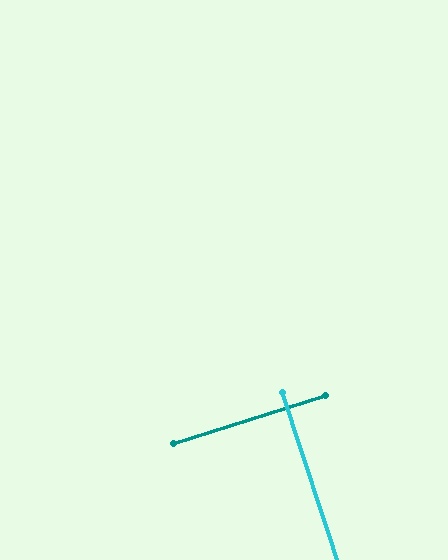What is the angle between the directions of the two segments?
Approximately 89 degrees.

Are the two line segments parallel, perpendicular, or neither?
Perpendicular — they meet at approximately 89°.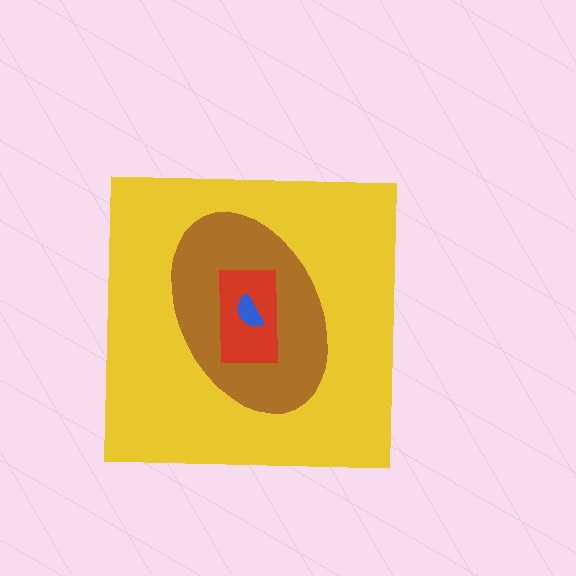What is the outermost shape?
The yellow square.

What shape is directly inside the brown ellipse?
The red rectangle.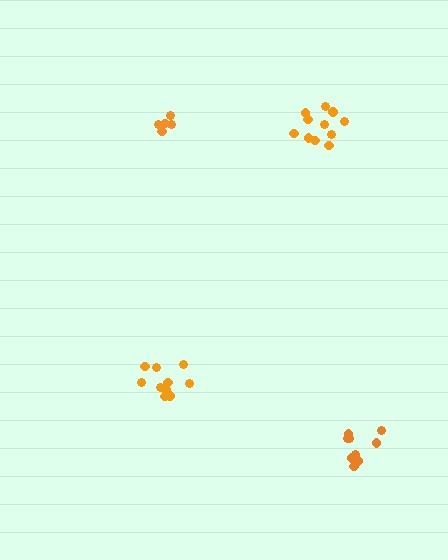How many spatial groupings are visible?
There are 4 spatial groupings.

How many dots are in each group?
Group 1: 11 dots, Group 2: 5 dots, Group 3: 9 dots, Group 4: 11 dots (36 total).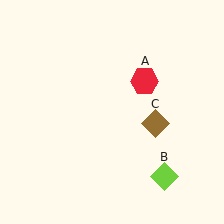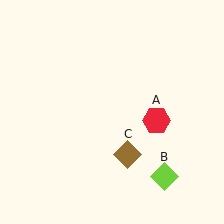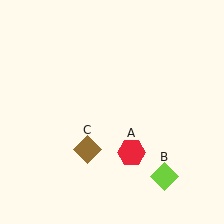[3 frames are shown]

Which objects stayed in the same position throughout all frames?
Lime diamond (object B) remained stationary.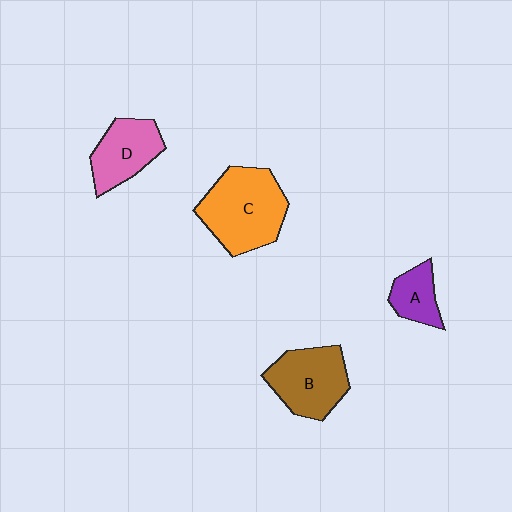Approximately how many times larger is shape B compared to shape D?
Approximately 1.2 times.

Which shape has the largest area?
Shape C (orange).